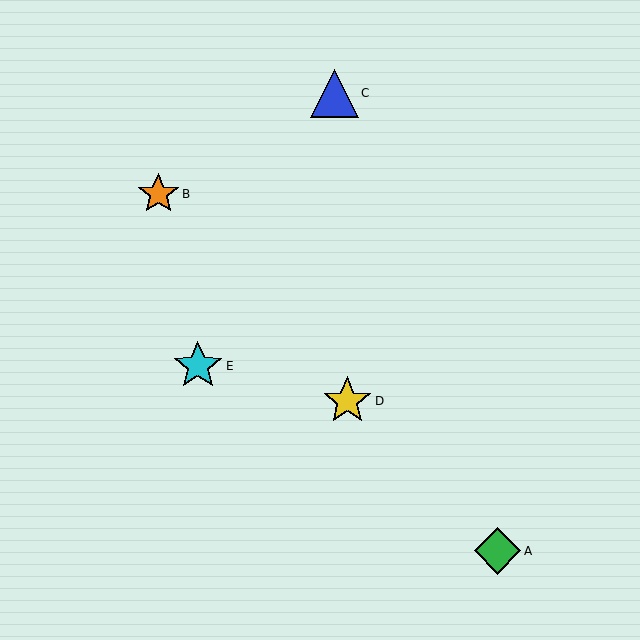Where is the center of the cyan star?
The center of the cyan star is at (198, 366).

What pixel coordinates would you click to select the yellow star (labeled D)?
Click at (347, 401) to select the yellow star D.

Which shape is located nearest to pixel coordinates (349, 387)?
The yellow star (labeled D) at (347, 401) is nearest to that location.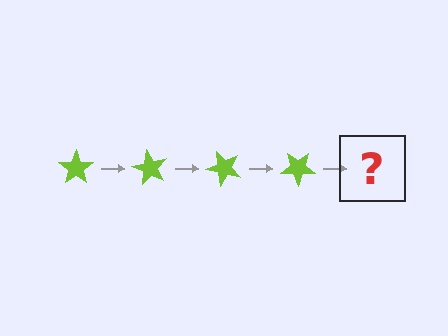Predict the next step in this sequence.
The next step is a lime star rotated 240 degrees.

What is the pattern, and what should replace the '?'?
The pattern is that the star rotates 60 degrees each step. The '?' should be a lime star rotated 240 degrees.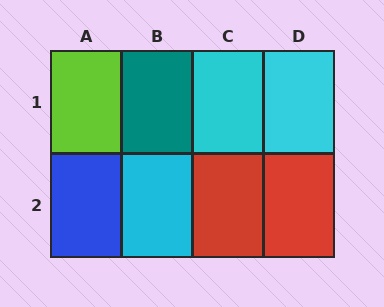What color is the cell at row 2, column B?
Cyan.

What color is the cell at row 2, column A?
Blue.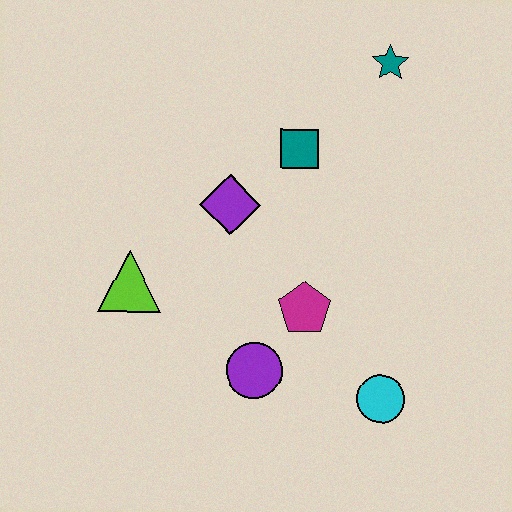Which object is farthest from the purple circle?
The teal star is farthest from the purple circle.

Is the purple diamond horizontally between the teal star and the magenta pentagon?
No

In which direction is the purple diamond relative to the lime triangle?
The purple diamond is to the right of the lime triangle.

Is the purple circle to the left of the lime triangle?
No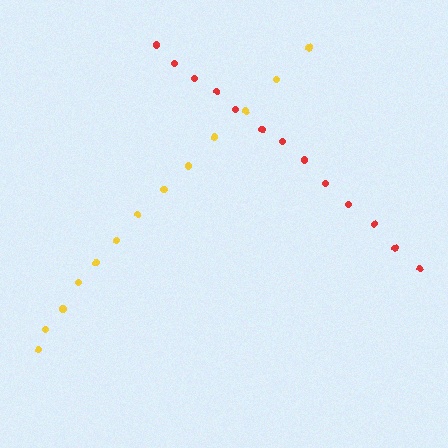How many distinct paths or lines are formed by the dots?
There are 2 distinct paths.